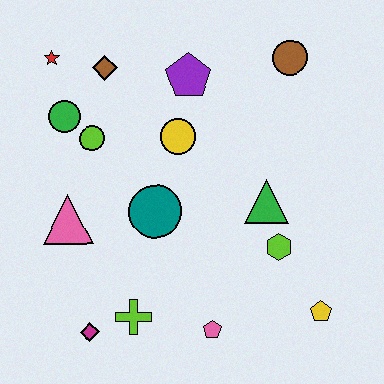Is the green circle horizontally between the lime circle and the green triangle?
No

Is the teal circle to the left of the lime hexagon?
Yes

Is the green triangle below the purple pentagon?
Yes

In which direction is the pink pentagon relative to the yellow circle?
The pink pentagon is below the yellow circle.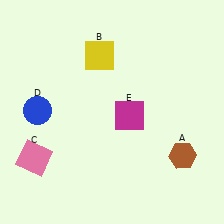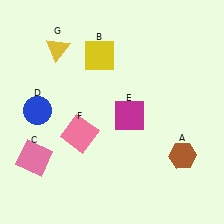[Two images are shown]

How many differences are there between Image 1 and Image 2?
There are 2 differences between the two images.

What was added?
A pink square (F), a yellow triangle (G) were added in Image 2.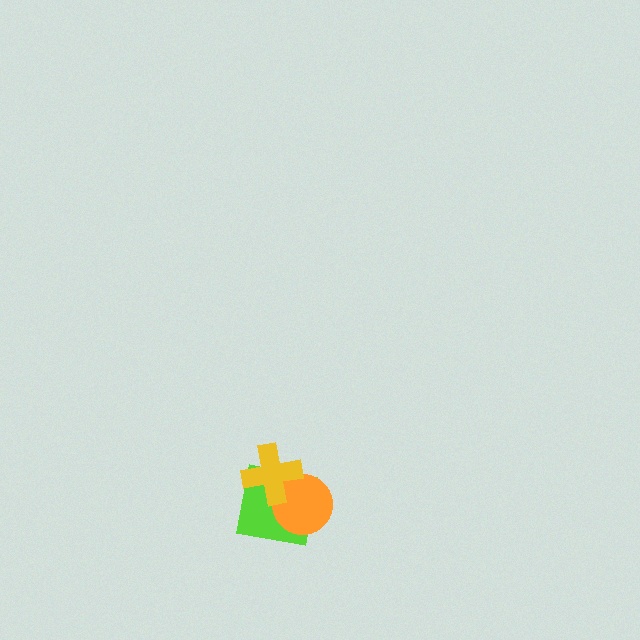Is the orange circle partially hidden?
Yes, it is partially covered by another shape.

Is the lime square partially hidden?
Yes, it is partially covered by another shape.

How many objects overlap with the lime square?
2 objects overlap with the lime square.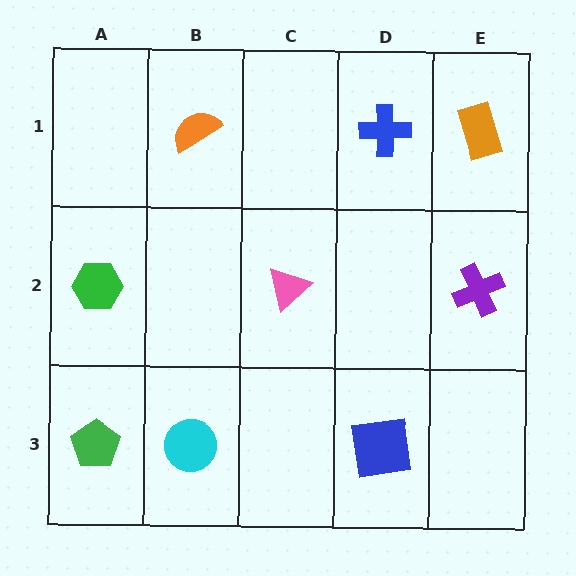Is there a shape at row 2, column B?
No, that cell is empty.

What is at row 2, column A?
A green hexagon.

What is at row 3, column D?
A blue square.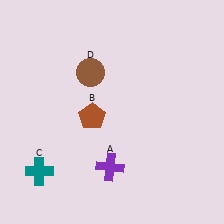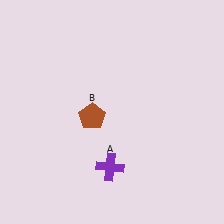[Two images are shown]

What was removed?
The teal cross (C), the brown circle (D) were removed in Image 2.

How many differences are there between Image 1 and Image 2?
There are 2 differences between the two images.